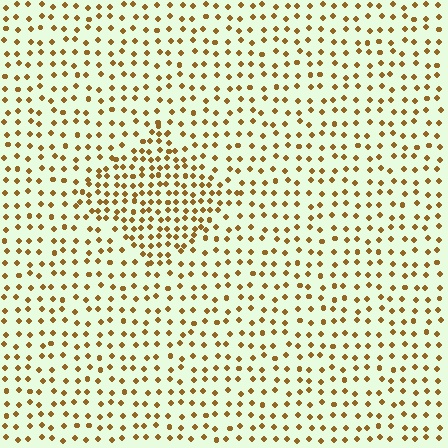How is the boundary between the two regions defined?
The boundary is defined by a change in element density (approximately 1.8x ratio). All elements are the same color, size, and shape.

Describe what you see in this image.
The image contains small brown elements arranged at two different densities. A diamond-shaped region is visible where the elements are more densely packed than the surrounding area.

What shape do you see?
I see a diamond.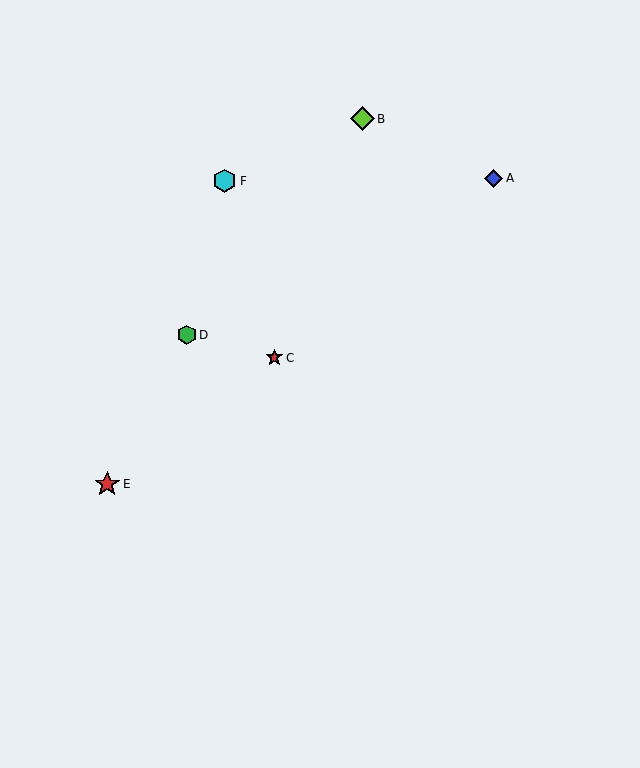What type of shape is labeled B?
Shape B is a lime diamond.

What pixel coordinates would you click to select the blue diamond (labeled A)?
Click at (494, 178) to select the blue diamond A.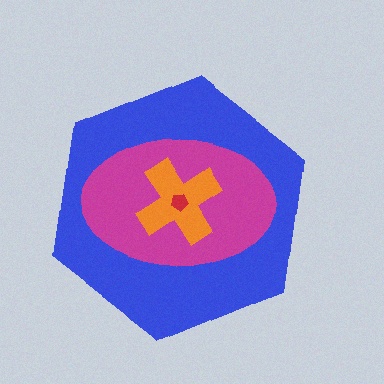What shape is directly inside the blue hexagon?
The magenta ellipse.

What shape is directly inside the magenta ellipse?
The orange cross.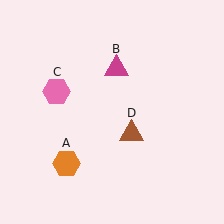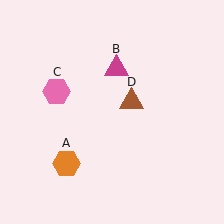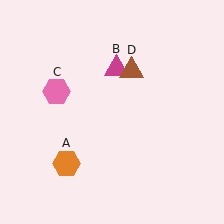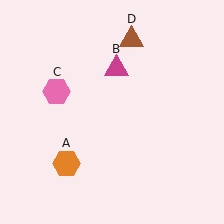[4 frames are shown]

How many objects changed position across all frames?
1 object changed position: brown triangle (object D).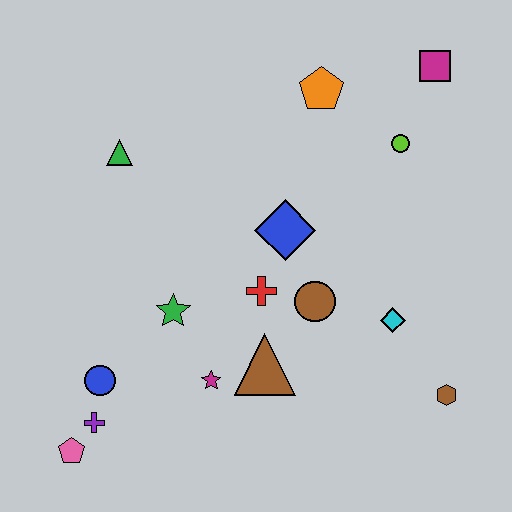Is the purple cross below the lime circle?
Yes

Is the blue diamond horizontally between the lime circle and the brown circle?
No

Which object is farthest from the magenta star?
The magenta square is farthest from the magenta star.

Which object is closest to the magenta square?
The lime circle is closest to the magenta square.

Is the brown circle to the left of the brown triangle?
No